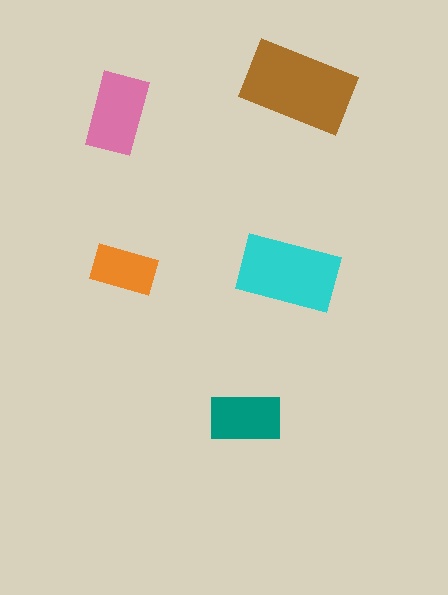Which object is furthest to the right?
The brown rectangle is rightmost.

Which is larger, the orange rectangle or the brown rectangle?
The brown one.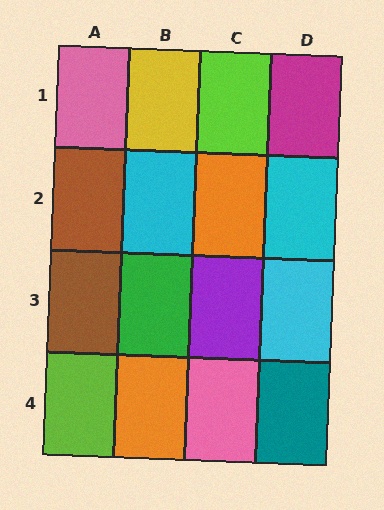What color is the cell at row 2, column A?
Brown.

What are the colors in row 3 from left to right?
Brown, green, purple, cyan.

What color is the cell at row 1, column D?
Magenta.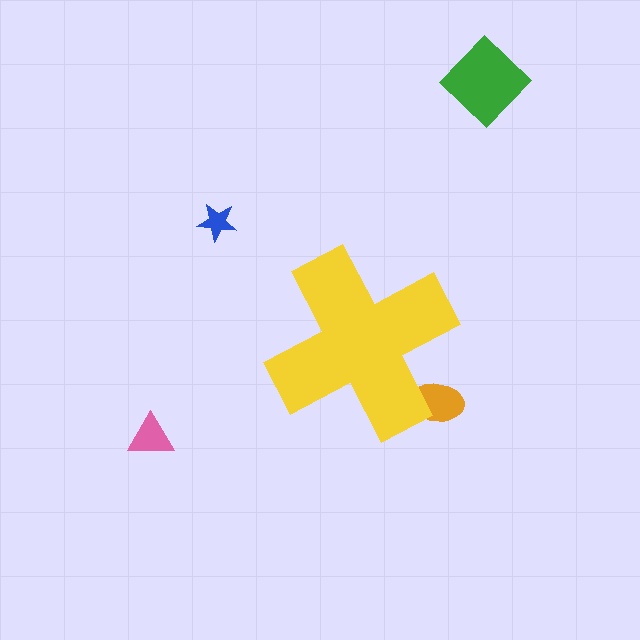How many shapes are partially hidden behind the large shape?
1 shape is partially hidden.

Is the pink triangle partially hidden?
No, the pink triangle is fully visible.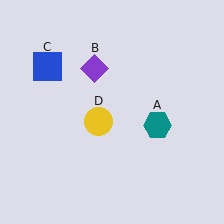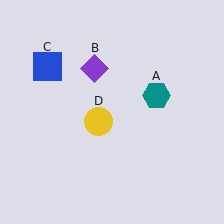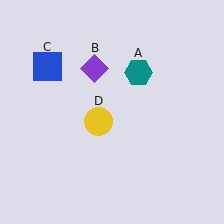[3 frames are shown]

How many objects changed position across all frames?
1 object changed position: teal hexagon (object A).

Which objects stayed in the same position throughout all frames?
Purple diamond (object B) and blue square (object C) and yellow circle (object D) remained stationary.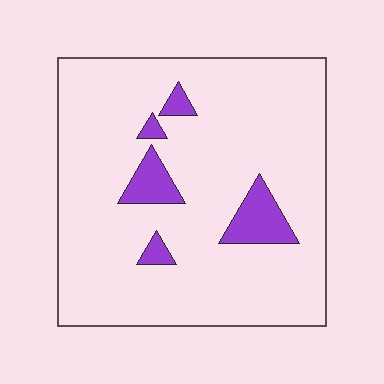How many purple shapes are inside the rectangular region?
5.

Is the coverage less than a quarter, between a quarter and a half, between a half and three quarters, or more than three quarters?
Less than a quarter.